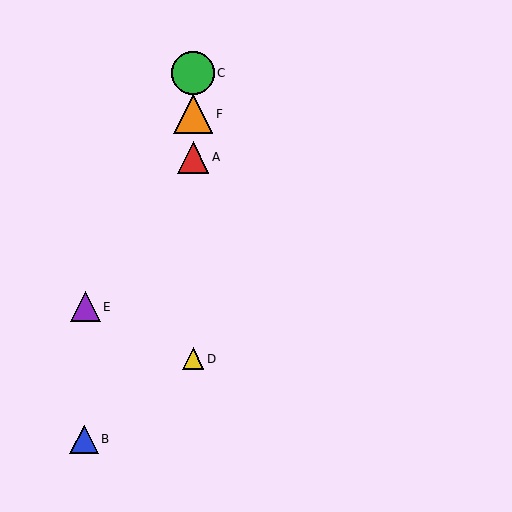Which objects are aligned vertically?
Objects A, C, D, F are aligned vertically.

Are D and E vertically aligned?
No, D is at x≈193 and E is at x≈86.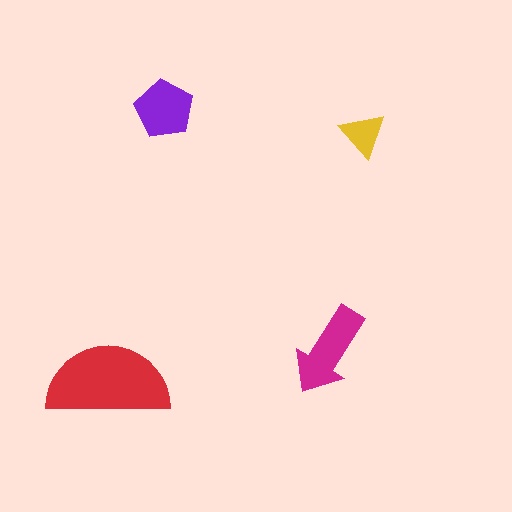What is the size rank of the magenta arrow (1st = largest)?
2nd.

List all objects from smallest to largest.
The yellow triangle, the purple pentagon, the magenta arrow, the red semicircle.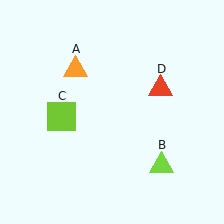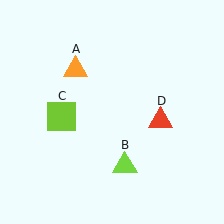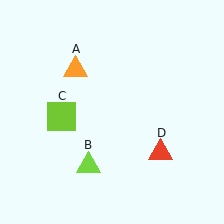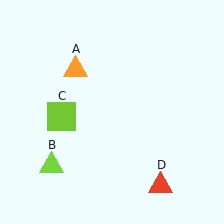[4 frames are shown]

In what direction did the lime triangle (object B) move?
The lime triangle (object B) moved left.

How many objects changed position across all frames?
2 objects changed position: lime triangle (object B), red triangle (object D).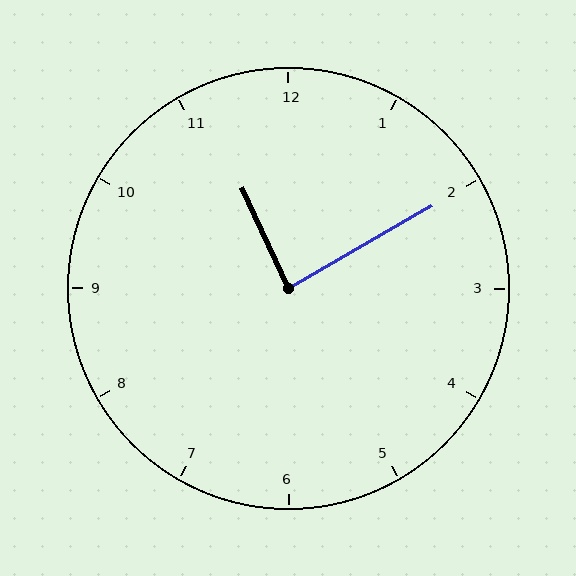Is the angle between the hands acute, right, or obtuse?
It is right.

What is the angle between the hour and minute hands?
Approximately 85 degrees.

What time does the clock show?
11:10.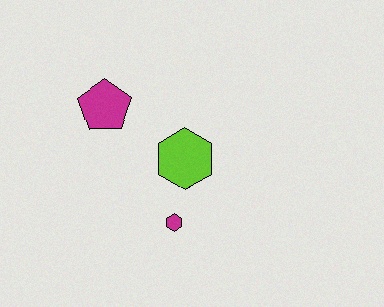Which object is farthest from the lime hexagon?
The magenta pentagon is farthest from the lime hexagon.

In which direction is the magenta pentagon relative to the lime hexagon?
The magenta pentagon is to the left of the lime hexagon.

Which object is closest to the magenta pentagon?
The lime hexagon is closest to the magenta pentagon.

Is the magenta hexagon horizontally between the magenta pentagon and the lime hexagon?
Yes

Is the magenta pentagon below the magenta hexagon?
No